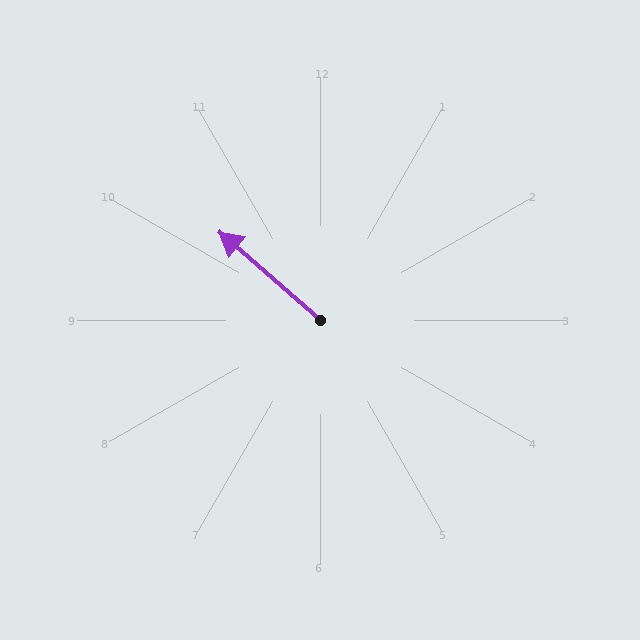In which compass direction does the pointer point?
Northwest.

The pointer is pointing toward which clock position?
Roughly 10 o'clock.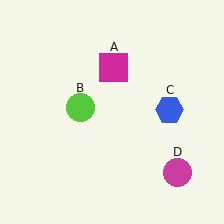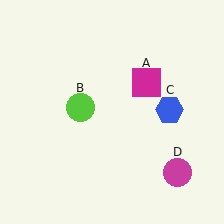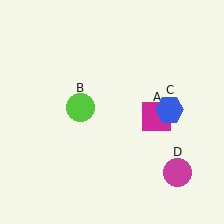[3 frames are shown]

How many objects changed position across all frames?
1 object changed position: magenta square (object A).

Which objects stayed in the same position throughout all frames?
Lime circle (object B) and blue hexagon (object C) and magenta circle (object D) remained stationary.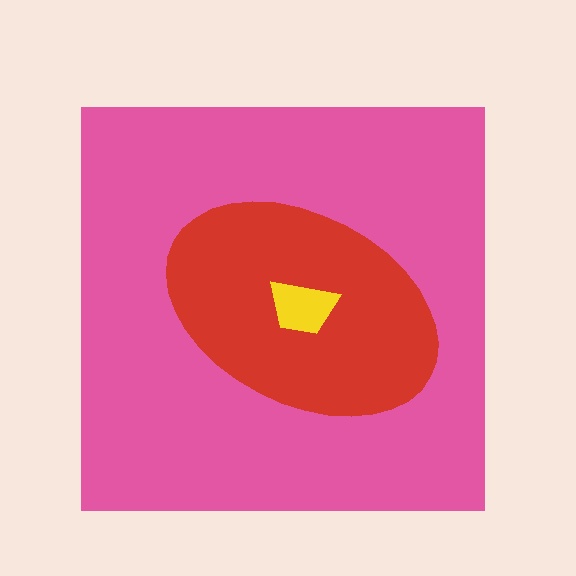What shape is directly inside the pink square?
The red ellipse.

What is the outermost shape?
The pink square.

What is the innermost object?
The yellow trapezoid.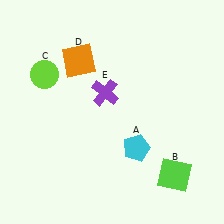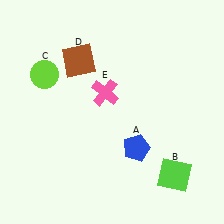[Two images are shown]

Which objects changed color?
A changed from cyan to blue. D changed from orange to brown. E changed from purple to pink.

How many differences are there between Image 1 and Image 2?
There are 3 differences between the two images.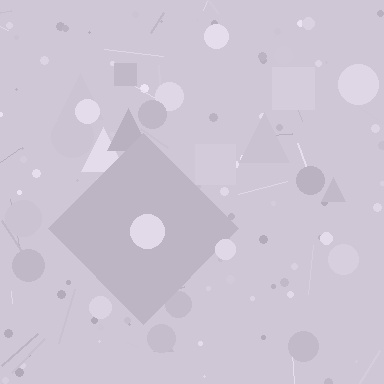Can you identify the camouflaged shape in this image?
The camouflaged shape is a diamond.